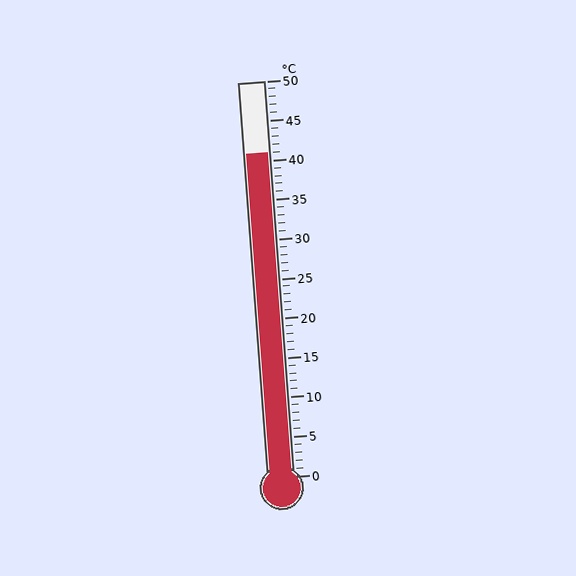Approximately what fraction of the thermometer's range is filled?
The thermometer is filled to approximately 80% of its range.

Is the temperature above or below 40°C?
The temperature is above 40°C.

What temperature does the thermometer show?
The thermometer shows approximately 41°C.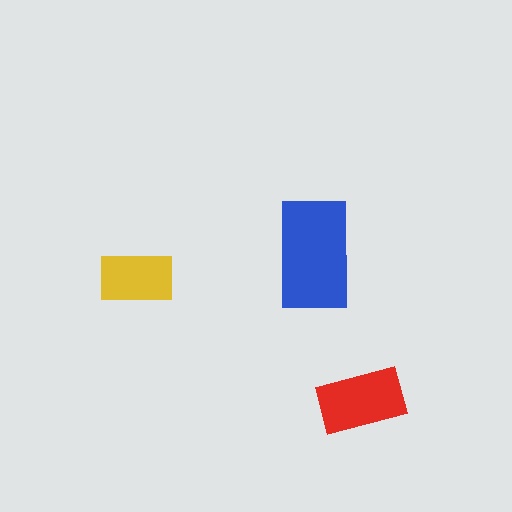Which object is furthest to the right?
The red rectangle is rightmost.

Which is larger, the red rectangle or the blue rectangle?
The blue one.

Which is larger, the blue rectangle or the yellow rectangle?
The blue one.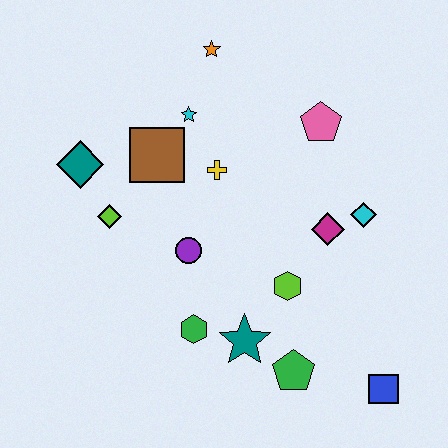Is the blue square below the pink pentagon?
Yes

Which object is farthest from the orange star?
The blue square is farthest from the orange star.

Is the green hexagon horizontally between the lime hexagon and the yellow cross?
No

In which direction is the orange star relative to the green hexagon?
The orange star is above the green hexagon.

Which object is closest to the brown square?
The cyan star is closest to the brown square.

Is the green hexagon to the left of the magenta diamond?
Yes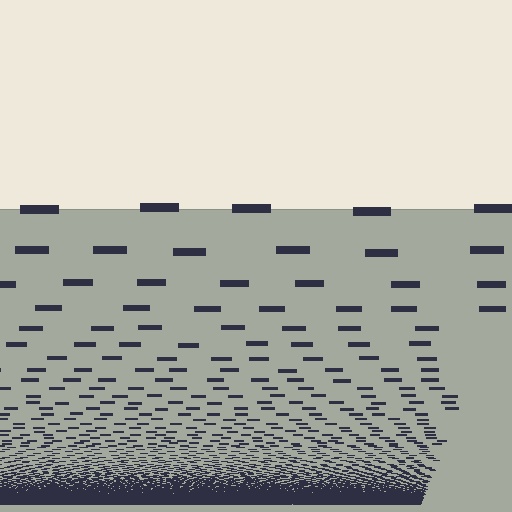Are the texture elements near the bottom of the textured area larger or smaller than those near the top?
Smaller. The gradient is inverted — elements near the bottom are smaller and denser.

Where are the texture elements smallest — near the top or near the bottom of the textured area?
Near the bottom.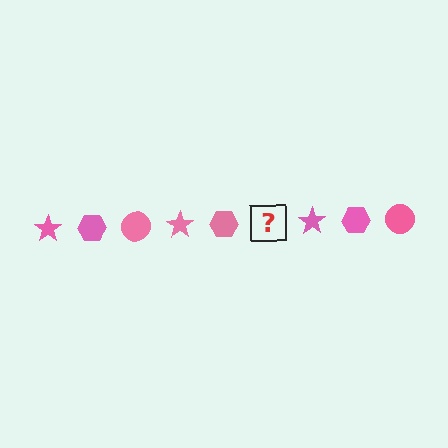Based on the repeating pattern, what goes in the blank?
The blank should be a pink circle.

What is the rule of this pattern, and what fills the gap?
The rule is that the pattern cycles through star, hexagon, circle shapes in pink. The gap should be filled with a pink circle.